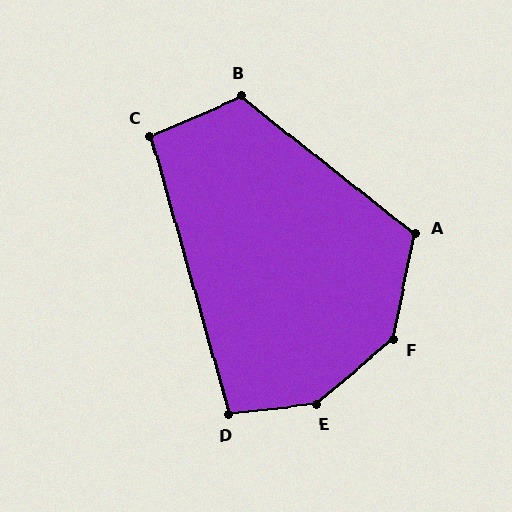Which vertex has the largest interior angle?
E, at approximately 146 degrees.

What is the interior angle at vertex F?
Approximately 142 degrees (obtuse).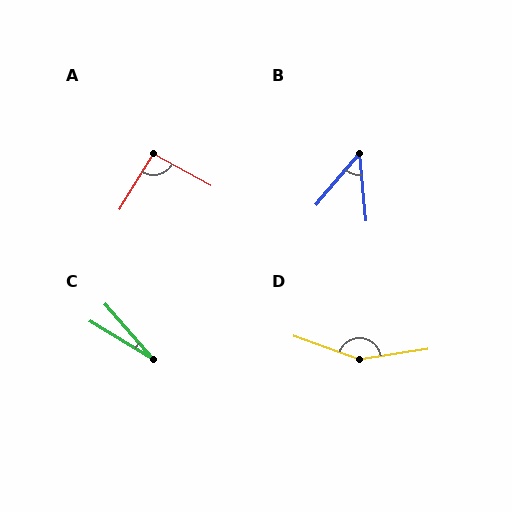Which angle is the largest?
D, at approximately 151 degrees.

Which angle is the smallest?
C, at approximately 18 degrees.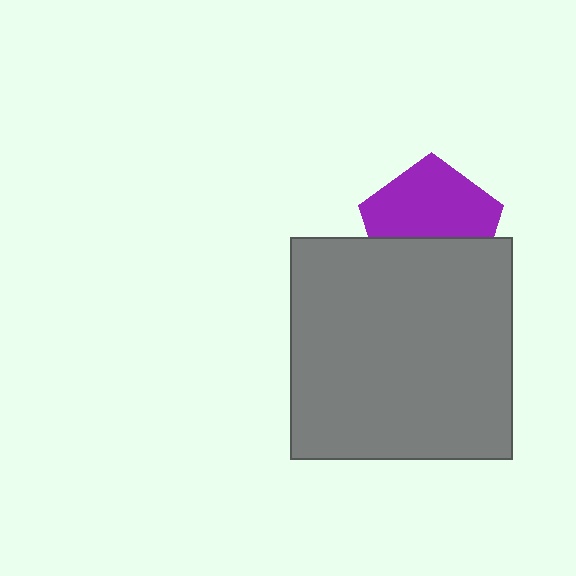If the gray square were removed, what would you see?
You would see the complete purple pentagon.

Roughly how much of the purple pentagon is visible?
About half of it is visible (roughly 59%).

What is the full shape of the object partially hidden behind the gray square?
The partially hidden object is a purple pentagon.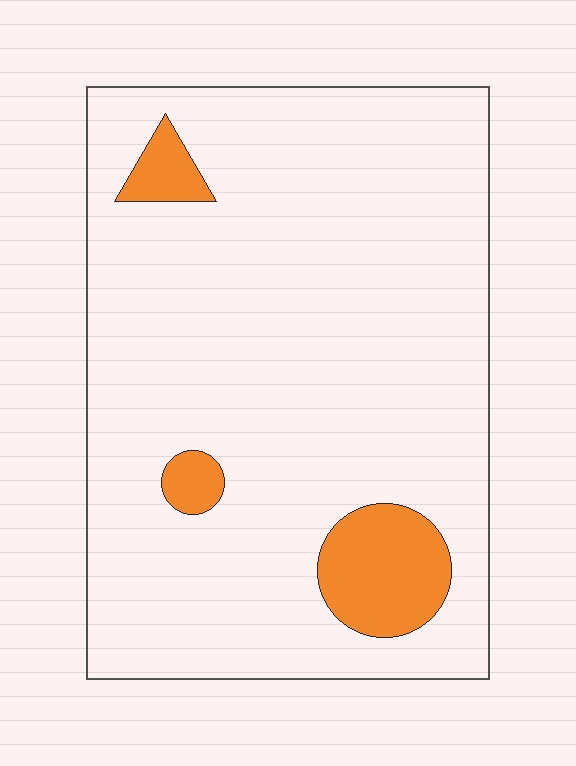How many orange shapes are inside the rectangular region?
3.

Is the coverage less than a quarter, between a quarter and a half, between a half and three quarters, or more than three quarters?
Less than a quarter.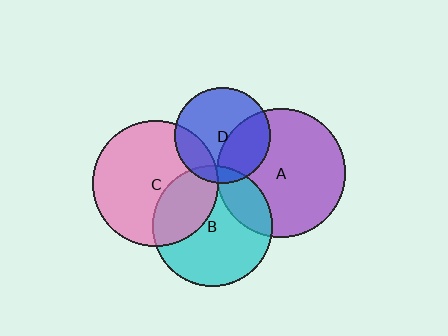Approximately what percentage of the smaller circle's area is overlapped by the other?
Approximately 20%.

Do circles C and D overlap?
Yes.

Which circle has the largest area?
Circle A (purple).